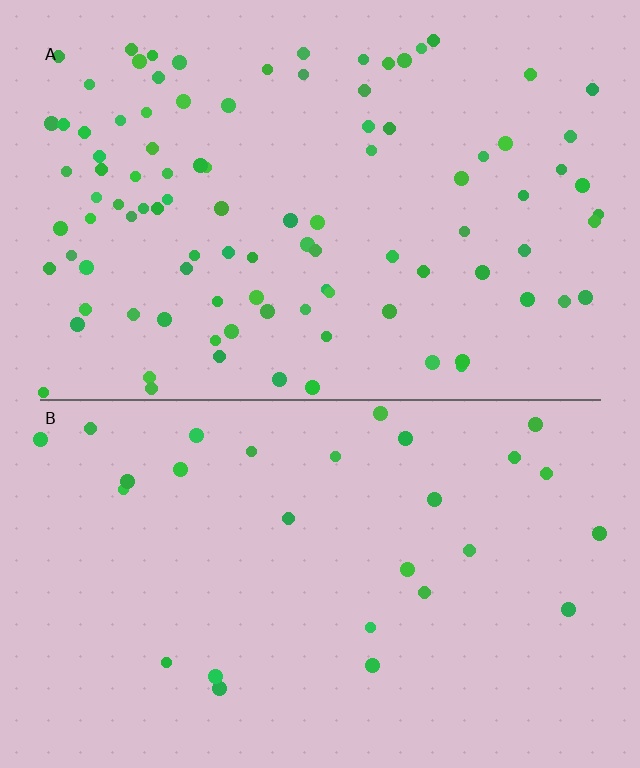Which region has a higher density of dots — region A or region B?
A (the top).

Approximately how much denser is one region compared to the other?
Approximately 3.5× — region A over region B.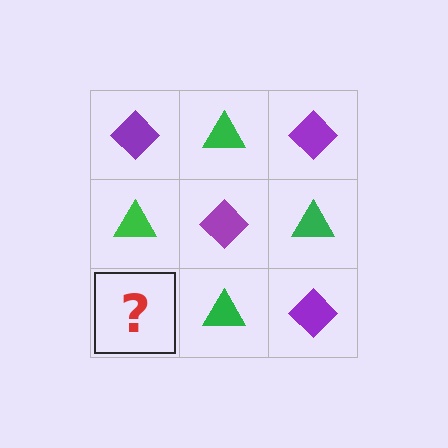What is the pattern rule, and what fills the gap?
The rule is that it alternates purple diamond and green triangle in a checkerboard pattern. The gap should be filled with a purple diamond.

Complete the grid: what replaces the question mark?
The question mark should be replaced with a purple diamond.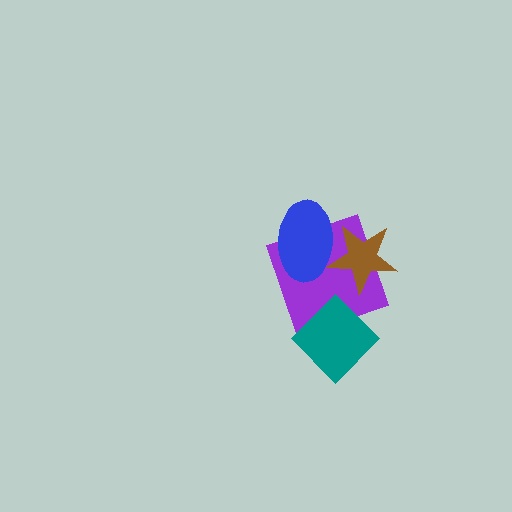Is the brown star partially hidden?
No, no other shape covers it.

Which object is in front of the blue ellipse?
The brown star is in front of the blue ellipse.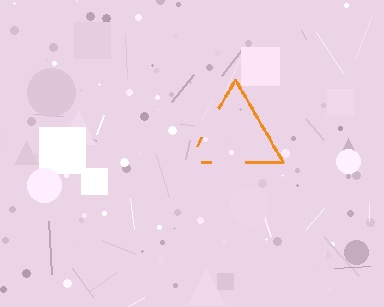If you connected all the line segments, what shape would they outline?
They would outline a triangle.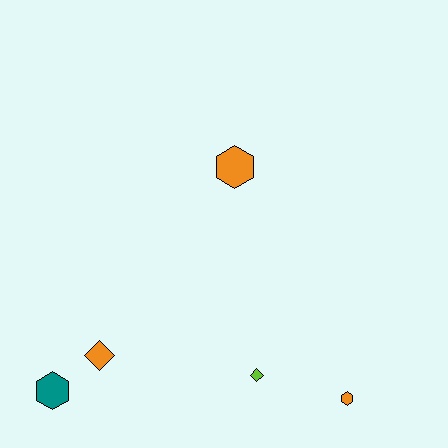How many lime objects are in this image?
There is 1 lime object.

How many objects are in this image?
There are 5 objects.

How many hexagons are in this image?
There are 3 hexagons.